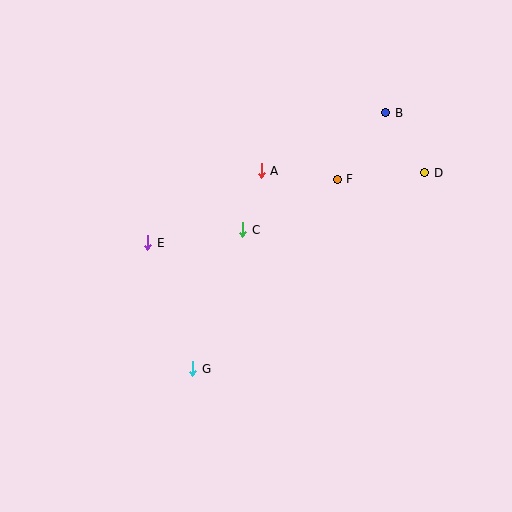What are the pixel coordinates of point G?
Point G is at (193, 369).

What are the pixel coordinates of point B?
Point B is at (386, 113).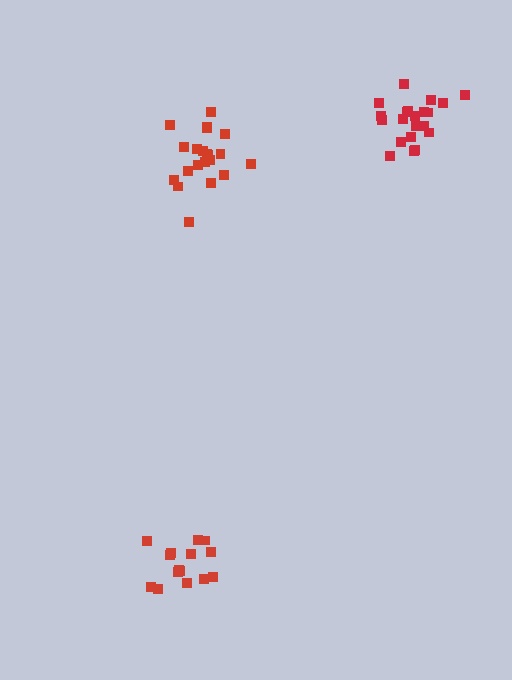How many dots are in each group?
Group 1: 21 dots, Group 2: 15 dots, Group 3: 21 dots (57 total).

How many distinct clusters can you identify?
There are 3 distinct clusters.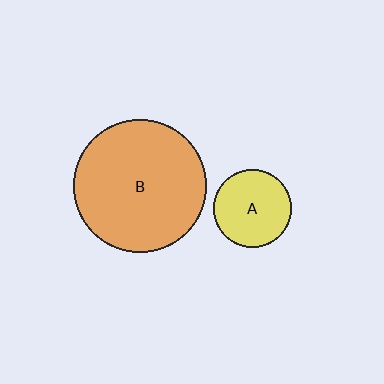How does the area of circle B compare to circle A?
Approximately 2.9 times.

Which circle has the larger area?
Circle B (orange).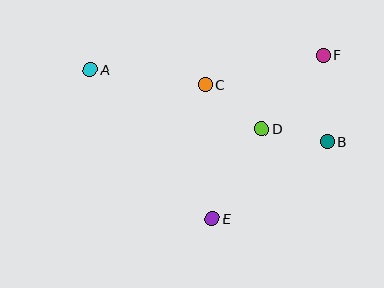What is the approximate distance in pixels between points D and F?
The distance between D and F is approximately 96 pixels.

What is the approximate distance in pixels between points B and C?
The distance between B and C is approximately 134 pixels.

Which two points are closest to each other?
Points B and D are closest to each other.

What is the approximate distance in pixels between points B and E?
The distance between B and E is approximately 139 pixels.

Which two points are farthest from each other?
Points A and B are farthest from each other.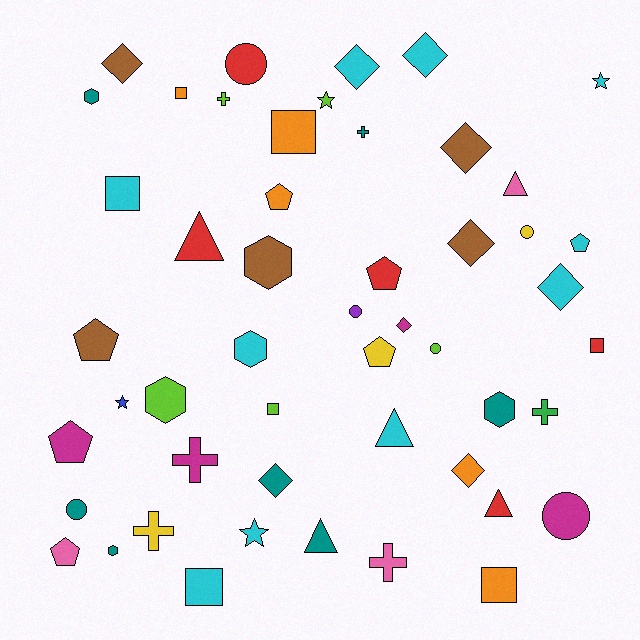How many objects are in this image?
There are 50 objects.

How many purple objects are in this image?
There is 1 purple object.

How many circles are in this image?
There are 6 circles.